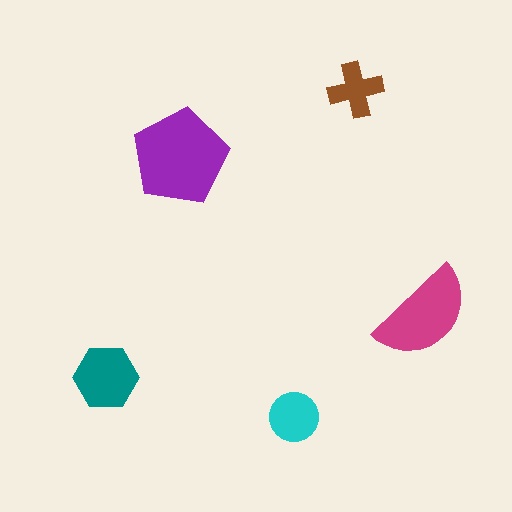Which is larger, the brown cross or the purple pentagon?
The purple pentagon.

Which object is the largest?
The purple pentagon.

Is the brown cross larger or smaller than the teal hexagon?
Smaller.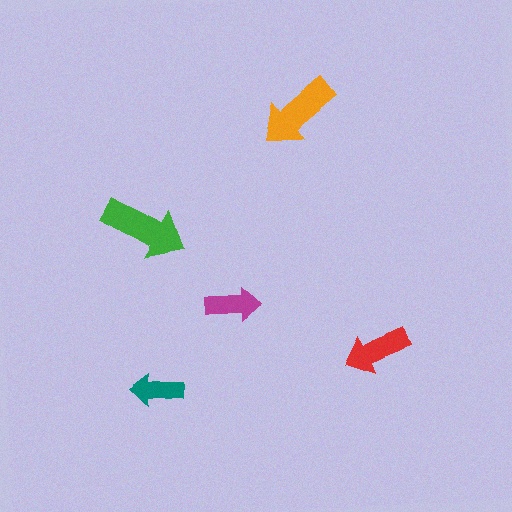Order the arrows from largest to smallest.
the green one, the orange one, the red one, the magenta one, the teal one.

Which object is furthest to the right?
The red arrow is rightmost.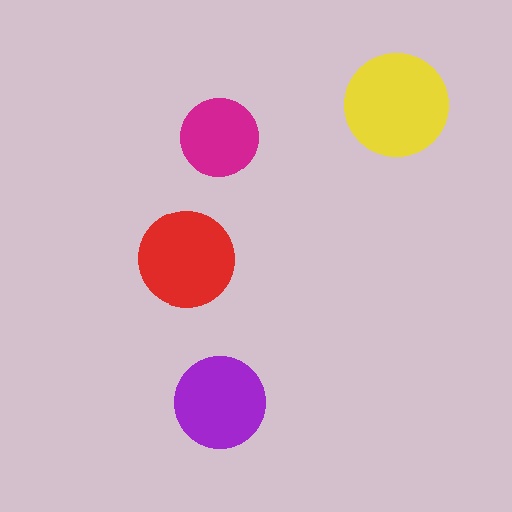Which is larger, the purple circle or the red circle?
The red one.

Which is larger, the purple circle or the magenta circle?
The purple one.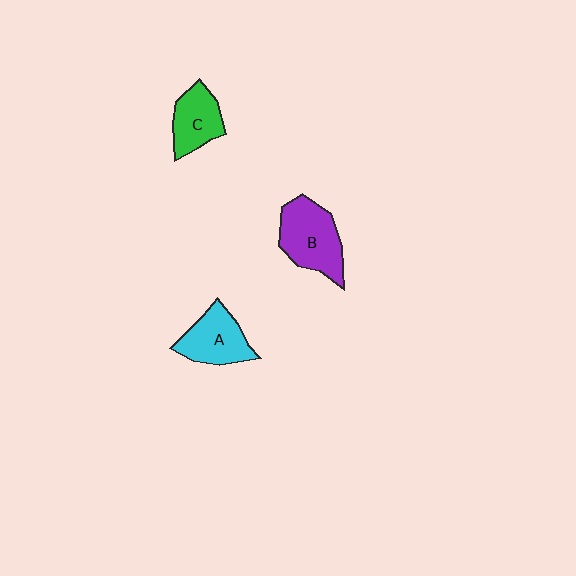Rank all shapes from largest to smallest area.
From largest to smallest: B (purple), A (cyan), C (green).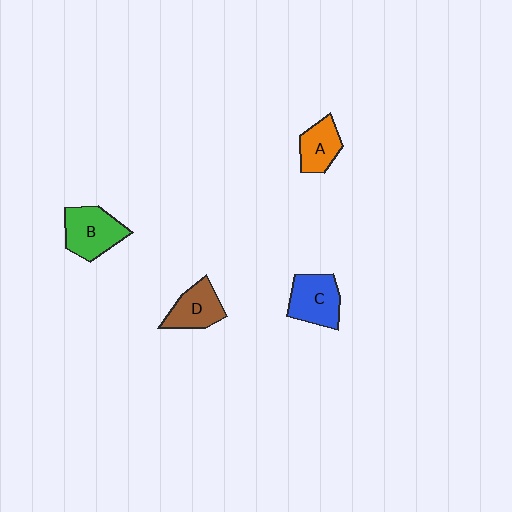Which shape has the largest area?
Shape B (green).